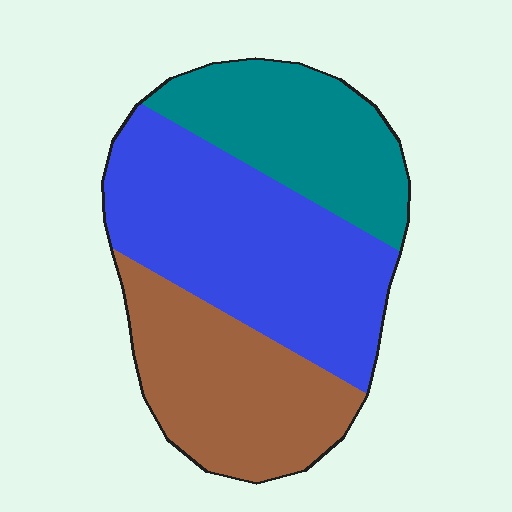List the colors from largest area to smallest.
From largest to smallest: blue, brown, teal.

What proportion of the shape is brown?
Brown takes up about one third (1/3) of the shape.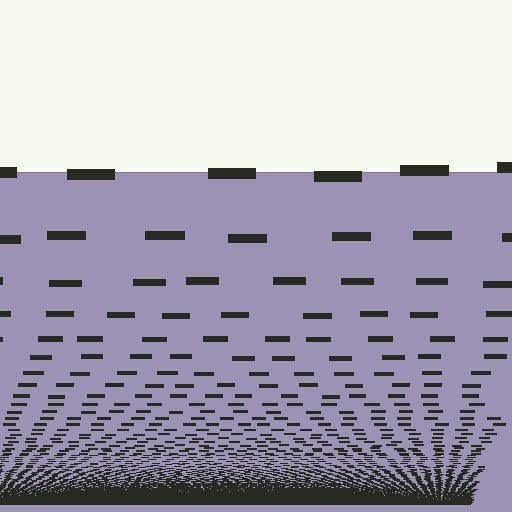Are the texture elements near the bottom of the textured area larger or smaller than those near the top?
Smaller. The gradient is inverted — elements near the bottom are smaller and denser.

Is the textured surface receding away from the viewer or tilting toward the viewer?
The surface appears to tilt toward the viewer. Texture elements get larger and sparser toward the top.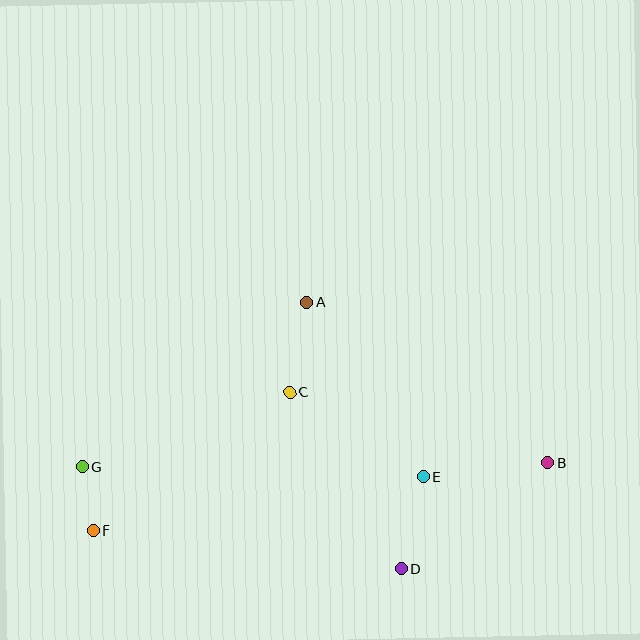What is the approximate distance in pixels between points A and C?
The distance between A and C is approximately 91 pixels.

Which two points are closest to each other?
Points F and G are closest to each other.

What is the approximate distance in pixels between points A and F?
The distance between A and F is approximately 312 pixels.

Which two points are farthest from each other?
Points B and G are farthest from each other.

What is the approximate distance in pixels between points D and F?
The distance between D and F is approximately 310 pixels.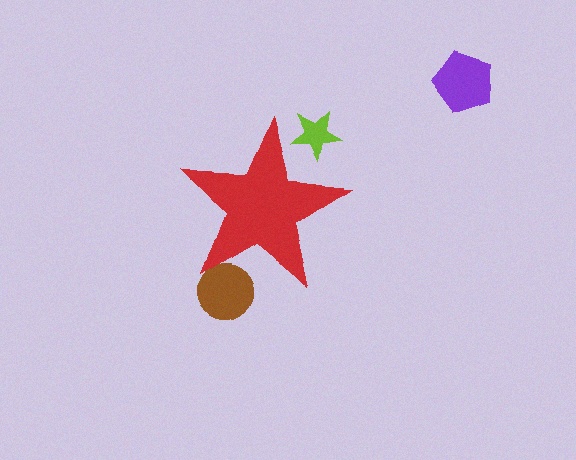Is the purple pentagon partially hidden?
No, the purple pentagon is fully visible.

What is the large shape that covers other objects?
A red star.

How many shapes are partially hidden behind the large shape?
2 shapes are partially hidden.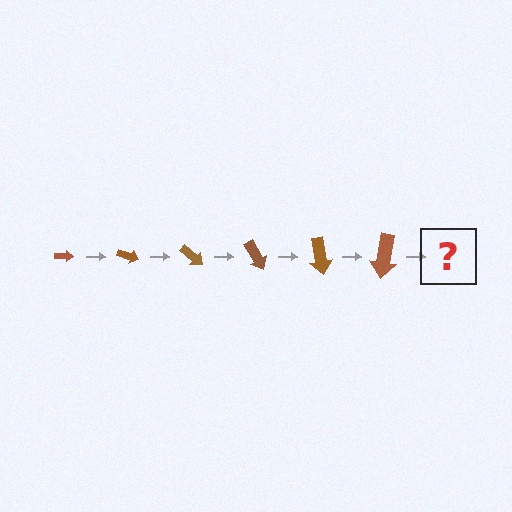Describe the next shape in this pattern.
It should be an arrow, larger than the previous one and rotated 120 degrees from the start.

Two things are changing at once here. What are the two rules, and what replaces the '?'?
The two rules are that the arrow grows larger each step and it rotates 20 degrees each step. The '?' should be an arrow, larger than the previous one and rotated 120 degrees from the start.